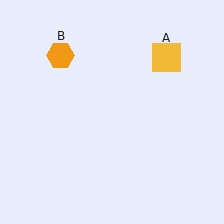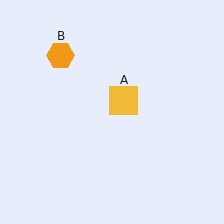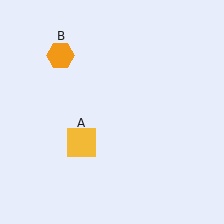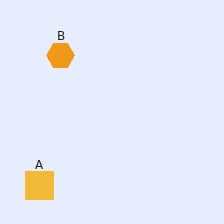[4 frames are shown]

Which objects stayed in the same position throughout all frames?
Orange hexagon (object B) remained stationary.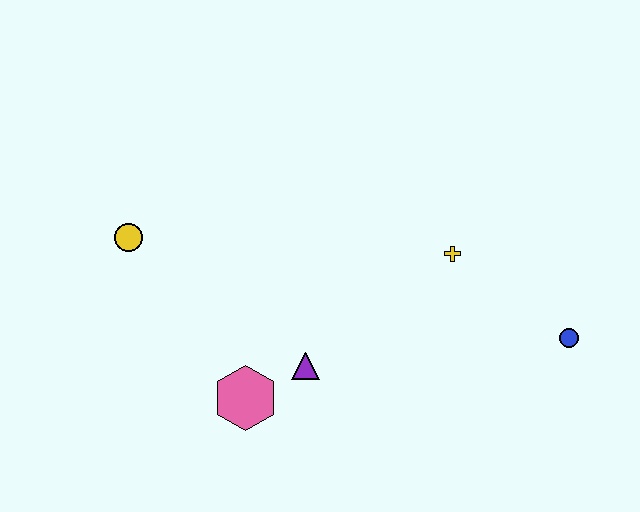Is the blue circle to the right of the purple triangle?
Yes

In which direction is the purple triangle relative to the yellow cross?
The purple triangle is to the left of the yellow cross.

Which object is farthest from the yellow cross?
The yellow circle is farthest from the yellow cross.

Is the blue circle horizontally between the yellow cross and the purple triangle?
No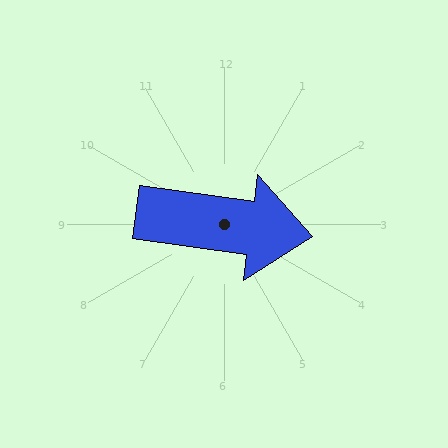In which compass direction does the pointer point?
East.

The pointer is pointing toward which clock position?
Roughly 3 o'clock.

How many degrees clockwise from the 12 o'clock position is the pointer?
Approximately 98 degrees.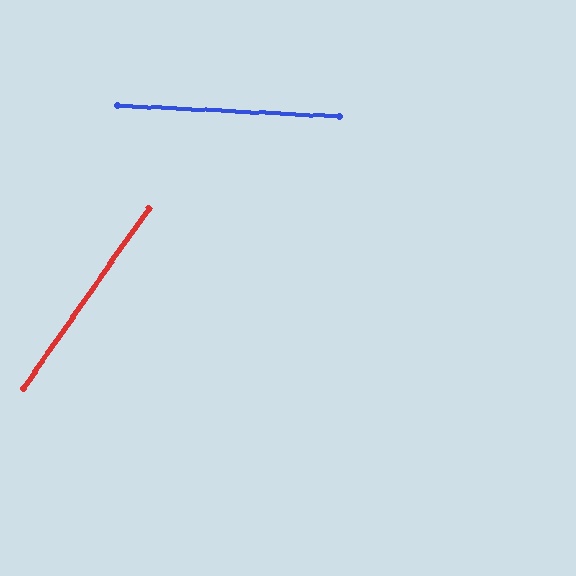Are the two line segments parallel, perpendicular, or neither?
Neither parallel nor perpendicular — they differ by about 58°.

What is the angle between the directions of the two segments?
Approximately 58 degrees.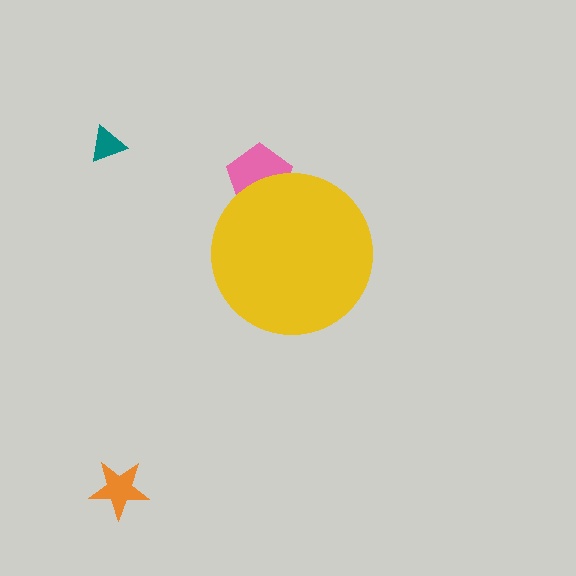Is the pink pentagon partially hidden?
Yes, the pink pentagon is partially hidden behind the yellow circle.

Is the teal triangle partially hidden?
No, the teal triangle is fully visible.